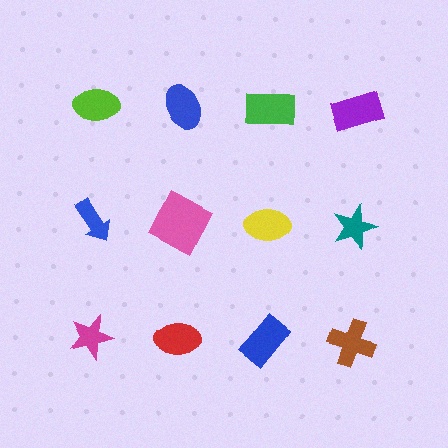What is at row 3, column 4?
A brown cross.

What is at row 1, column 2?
A blue ellipse.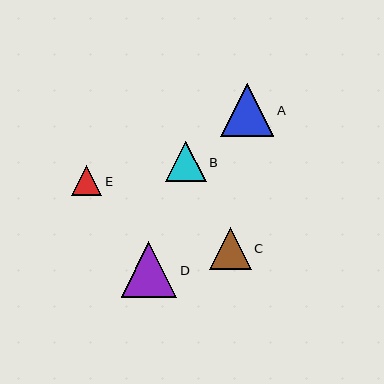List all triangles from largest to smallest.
From largest to smallest: D, A, C, B, E.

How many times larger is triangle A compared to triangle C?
Triangle A is approximately 1.3 times the size of triangle C.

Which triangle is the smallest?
Triangle E is the smallest with a size of approximately 30 pixels.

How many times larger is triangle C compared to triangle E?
Triangle C is approximately 1.4 times the size of triangle E.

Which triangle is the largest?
Triangle D is the largest with a size of approximately 55 pixels.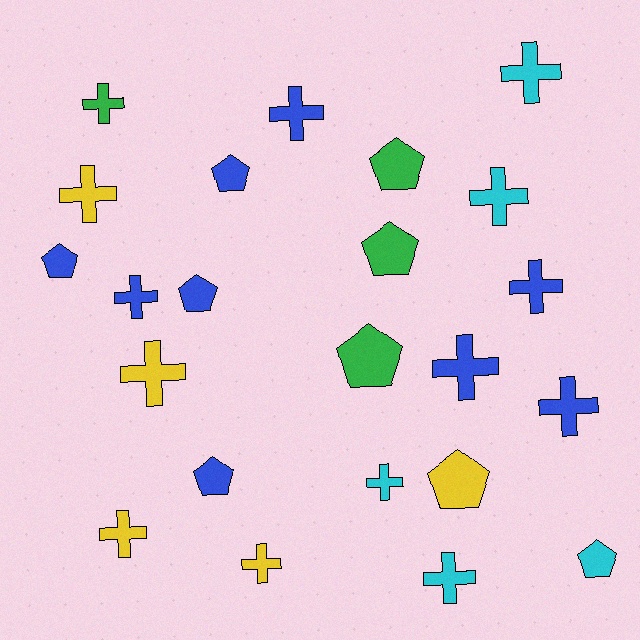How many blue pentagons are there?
There are 4 blue pentagons.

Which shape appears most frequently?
Cross, with 14 objects.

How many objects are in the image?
There are 23 objects.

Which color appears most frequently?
Blue, with 9 objects.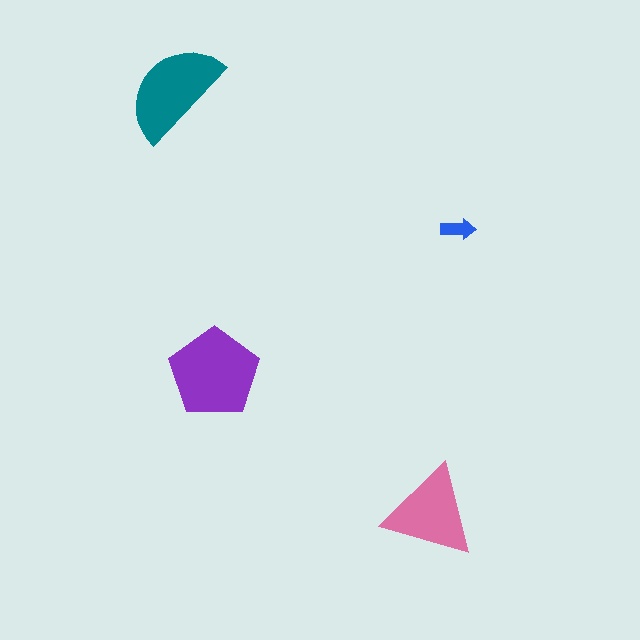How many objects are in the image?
There are 4 objects in the image.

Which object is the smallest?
The blue arrow.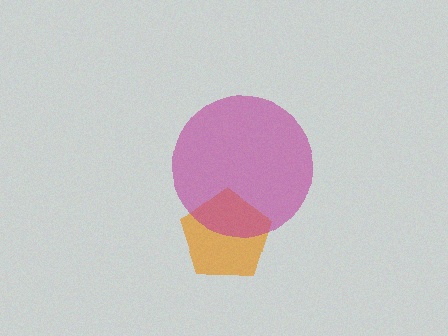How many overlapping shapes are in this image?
There are 2 overlapping shapes in the image.